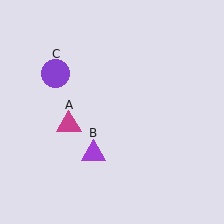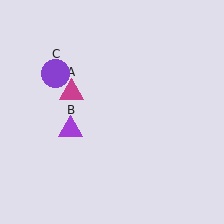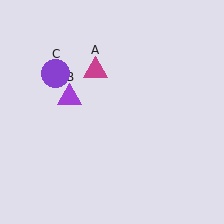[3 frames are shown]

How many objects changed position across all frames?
2 objects changed position: magenta triangle (object A), purple triangle (object B).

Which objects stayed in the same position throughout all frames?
Purple circle (object C) remained stationary.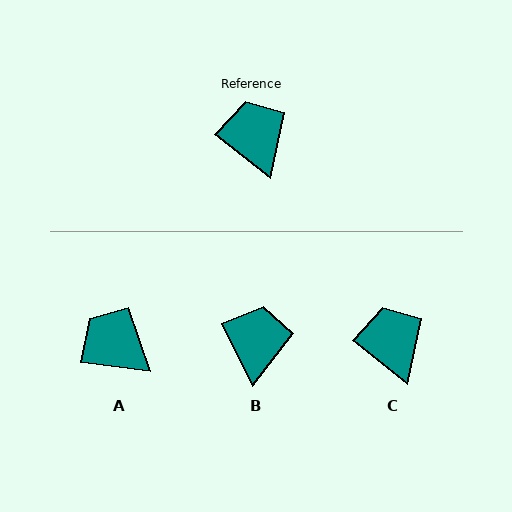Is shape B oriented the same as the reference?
No, it is off by about 25 degrees.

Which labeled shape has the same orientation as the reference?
C.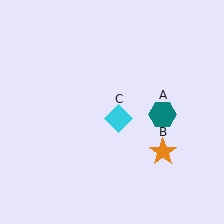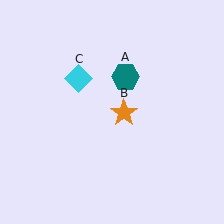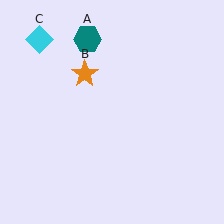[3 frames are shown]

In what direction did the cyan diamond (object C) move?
The cyan diamond (object C) moved up and to the left.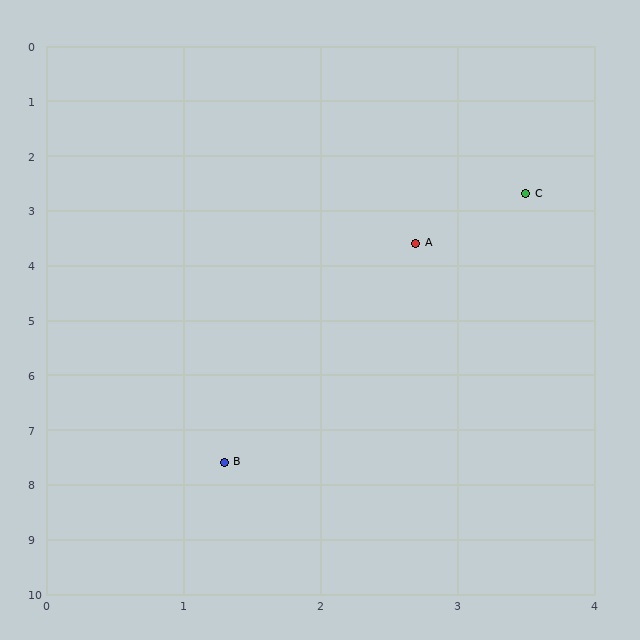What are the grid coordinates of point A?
Point A is at approximately (2.7, 3.6).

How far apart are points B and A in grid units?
Points B and A are about 4.2 grid units apart.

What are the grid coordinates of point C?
Point C is at approximately (3.5, 2.7).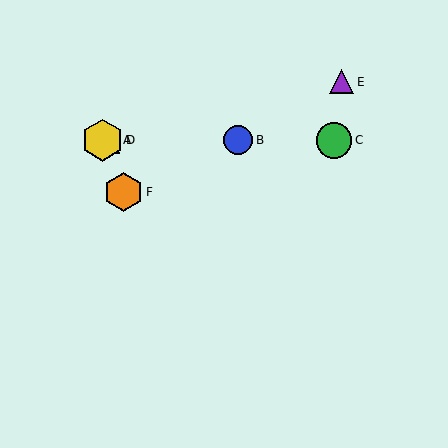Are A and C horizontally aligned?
Yes, both are at y≈140.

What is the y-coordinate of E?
Object E is at y≈82.